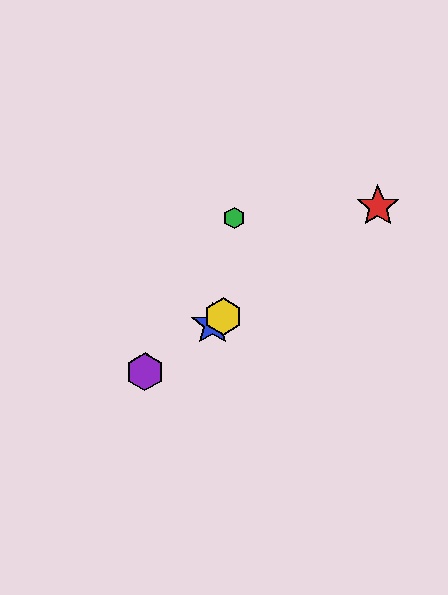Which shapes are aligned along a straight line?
The red star, the blue star, the yellow hexagon, the purple hexagon are aligned along a straight line.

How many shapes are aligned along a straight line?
4 shapes (the red star, the blue star, the yellow hexagon, the purple hexagon) are aligned along a straight line.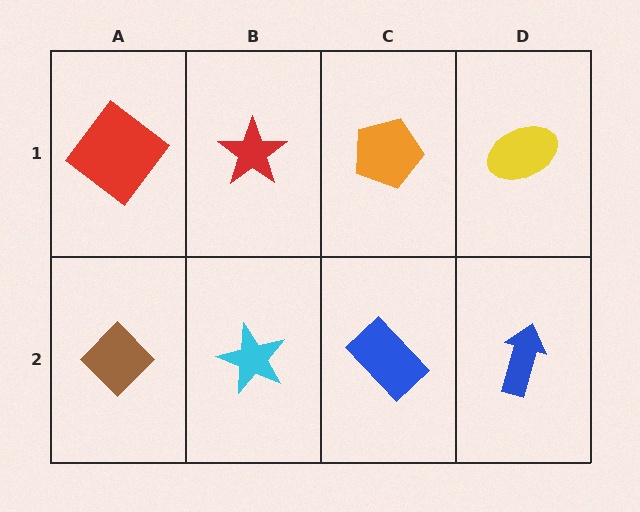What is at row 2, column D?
A blue arrow.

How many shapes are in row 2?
4 shapes.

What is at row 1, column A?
A red diamond.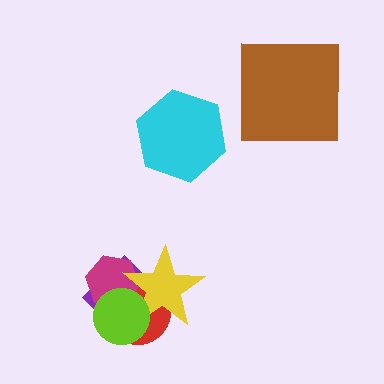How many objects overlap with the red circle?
4 objects overlap with the red circle.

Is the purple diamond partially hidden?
Yes, it is partially covered by another shape.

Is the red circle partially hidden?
Yes, it is partially covered by another shape.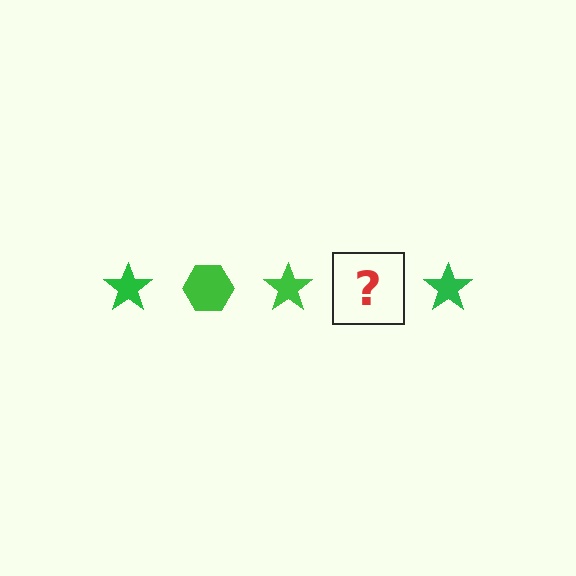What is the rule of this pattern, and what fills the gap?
The rule is that the pattern cycles through star, hexagon shapes in green. The gap should be filled with a green hexagon.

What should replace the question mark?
The question mark should be replaced with a green hexagon.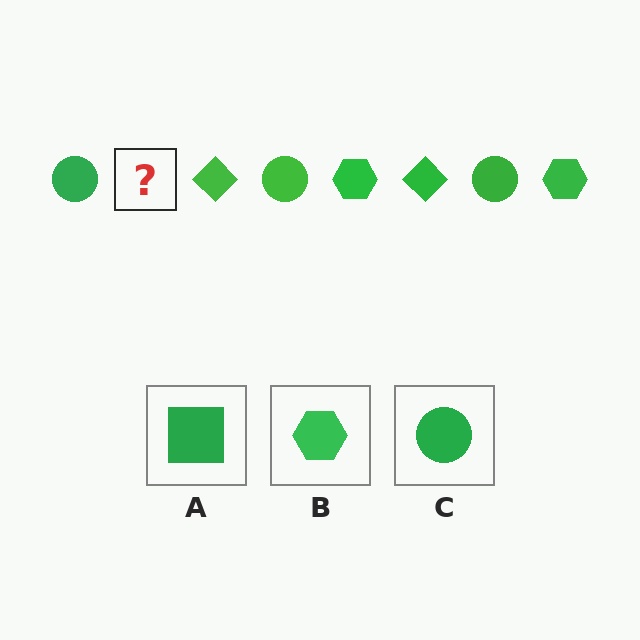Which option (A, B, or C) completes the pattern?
B.